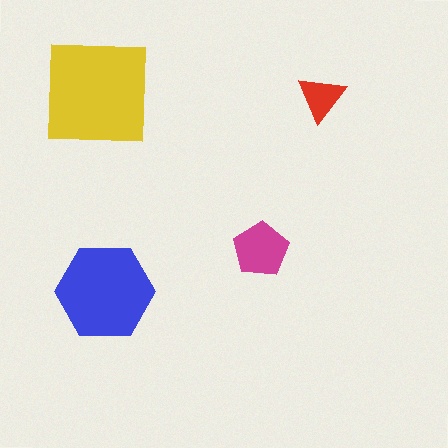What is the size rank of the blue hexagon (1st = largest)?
2nd.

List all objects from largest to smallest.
The yellow square, the blue hexagon, the magenta pentagon, the red triangle.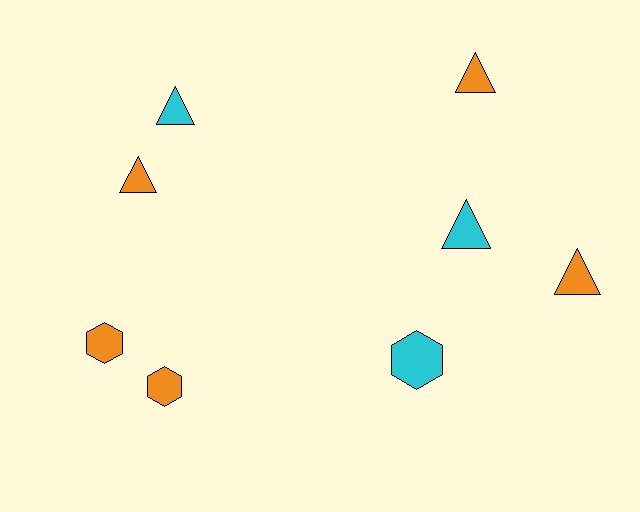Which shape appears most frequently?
Triangle, with 5 objects.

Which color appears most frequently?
Orange, with 5 objects.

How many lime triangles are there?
There are no lime triangles.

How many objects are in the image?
There are 8 objects.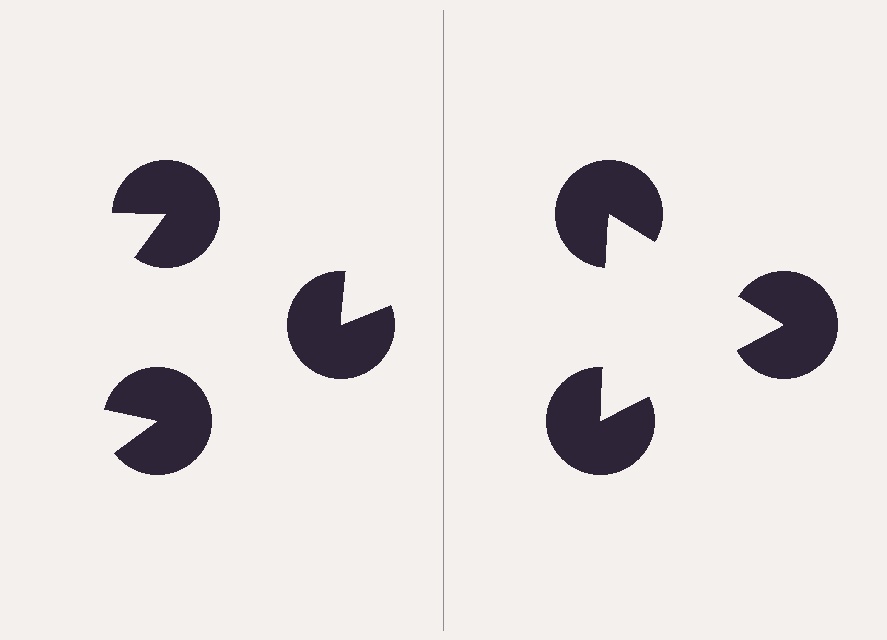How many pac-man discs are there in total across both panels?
6 — 3 on each side.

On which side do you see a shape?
An illusory triangle appears on the right side. On the left side the wedge cuts are rotated, so no coherent shape forms.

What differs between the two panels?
The pac-man discs are positioned identically on both sides; only the wedge orientations differ. On the right they align to a triangle; on the left they are misaligned.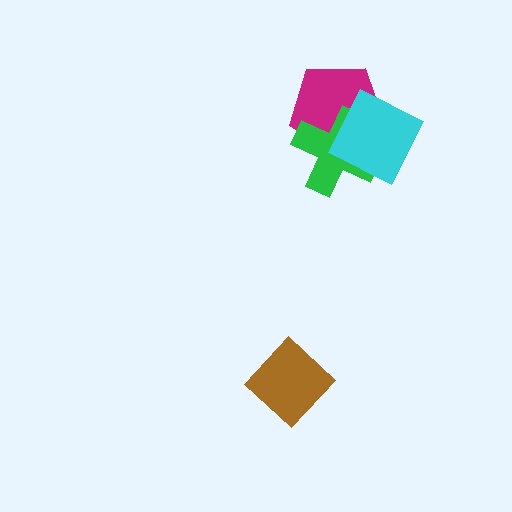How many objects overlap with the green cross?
2 objects overlap with the green cross.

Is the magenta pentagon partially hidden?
Yes, it is partially covered by another shape.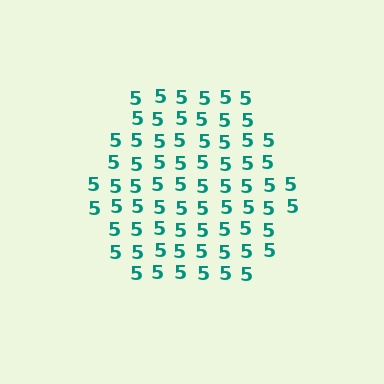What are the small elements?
The small elements are digit 5's.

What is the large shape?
The large shape is a hexagon.